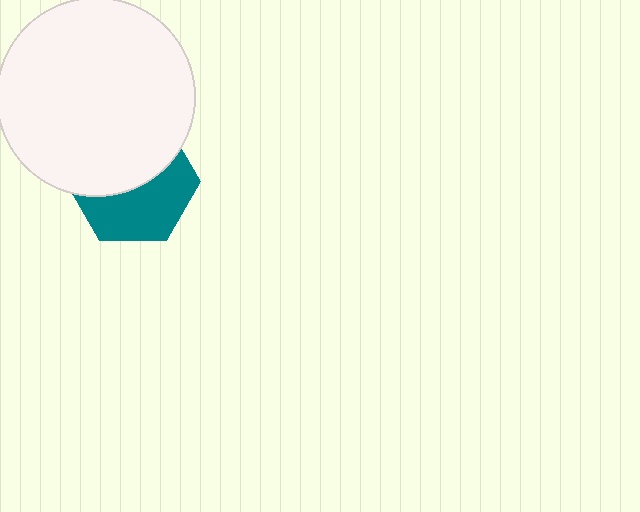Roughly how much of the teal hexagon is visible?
About half of it is visible (roughly 49%).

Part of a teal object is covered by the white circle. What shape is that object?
It is a hexagon.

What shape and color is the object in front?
The object in front is a white circle.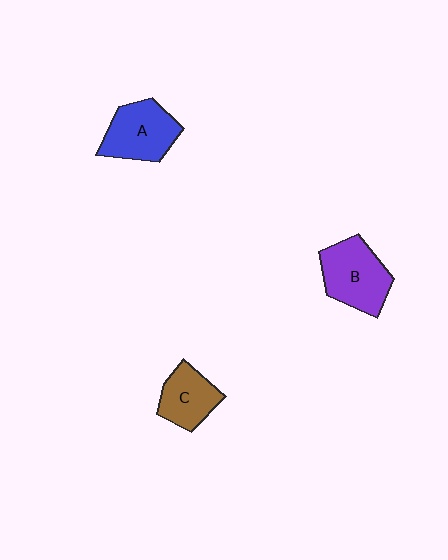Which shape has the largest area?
Shape B (purple).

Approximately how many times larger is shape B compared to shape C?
Approximately 1.4 times.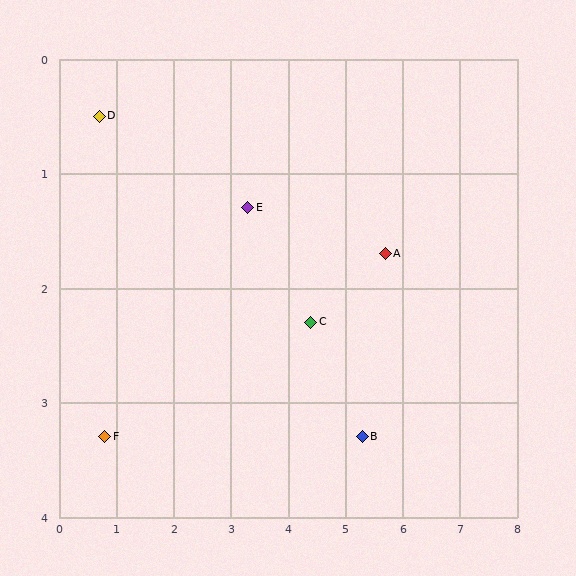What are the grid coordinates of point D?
Point D is at approximately (0.7, 0.5).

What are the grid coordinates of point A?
Point A is at approximately (5.7, 1.7).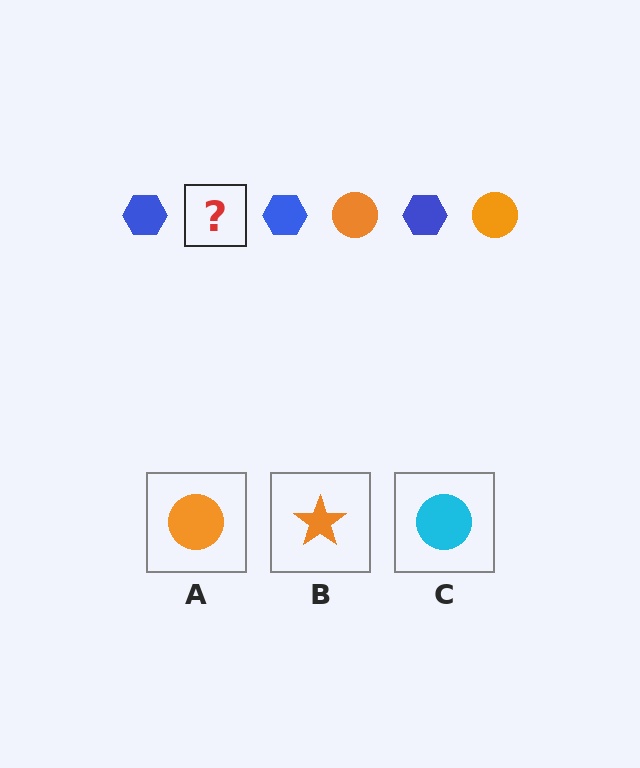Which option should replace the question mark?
Option A.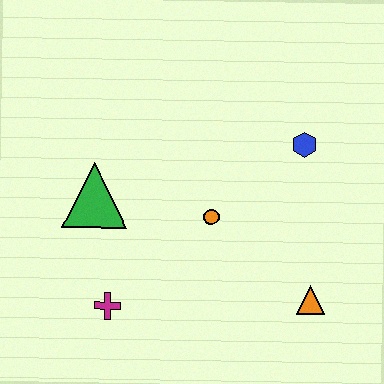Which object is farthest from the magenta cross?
The blue hexagon is farthest from the magenta cross.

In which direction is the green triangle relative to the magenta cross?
The green triangle is above the magenta cross.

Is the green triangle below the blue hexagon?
Yes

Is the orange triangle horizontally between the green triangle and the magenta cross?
No